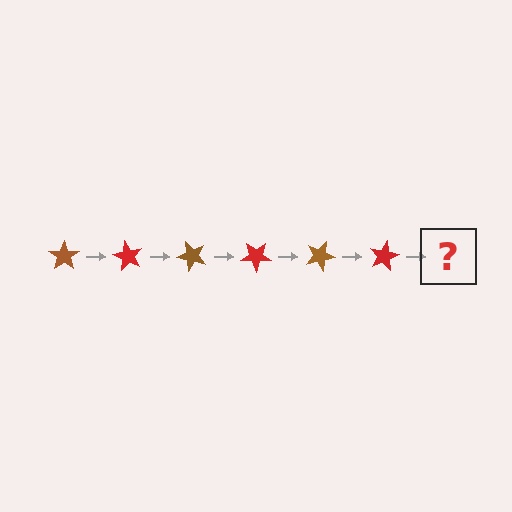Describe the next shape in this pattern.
It should be a brown star, rotated 360 degrees from the start.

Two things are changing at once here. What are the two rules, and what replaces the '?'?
The two rules are that it rotates 60 degrees each step and the color cycles through brown and red. The '?' should be a brown star, rotated 360 degrees from the start.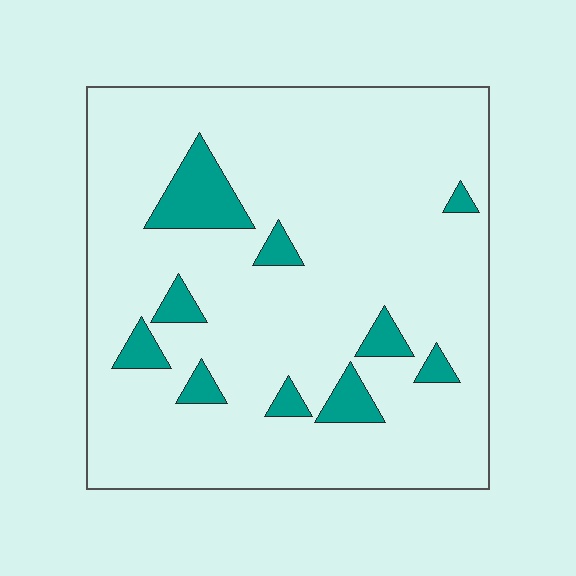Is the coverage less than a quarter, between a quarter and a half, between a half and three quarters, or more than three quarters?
Less than a quarter.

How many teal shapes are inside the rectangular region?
10.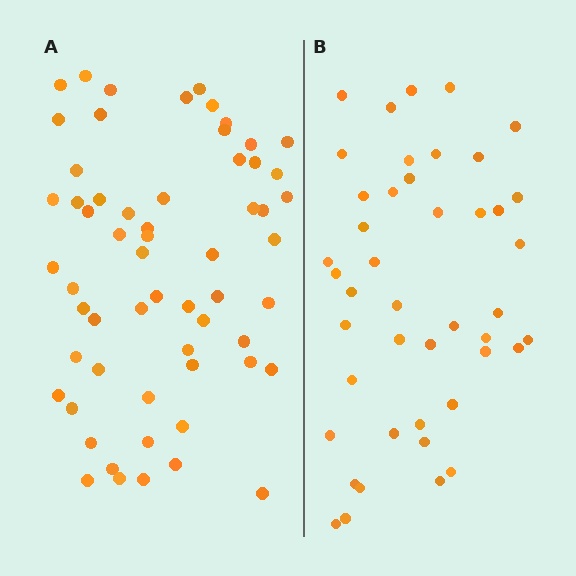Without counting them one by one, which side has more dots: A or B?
Region A (the left region) has more dots.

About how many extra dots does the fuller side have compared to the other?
Region A has approximately 15 more dots than region B.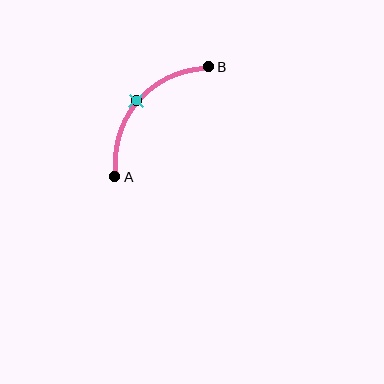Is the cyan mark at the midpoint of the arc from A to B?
Yes. The cyan mark lies on the arc at equal arc-length from both A and B — it is the arc midpoint.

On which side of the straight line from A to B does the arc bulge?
The arc bulges above and to the left of the straight line connecting A and B.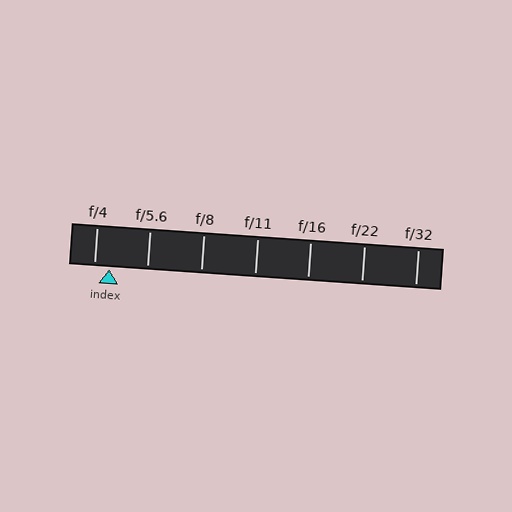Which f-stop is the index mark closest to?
The index mark is closest to f/4.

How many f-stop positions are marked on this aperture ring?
There are 7 f-stop positions marked.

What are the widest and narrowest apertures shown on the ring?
The widest aperture shown is f/4 and the narrowest is f/32.